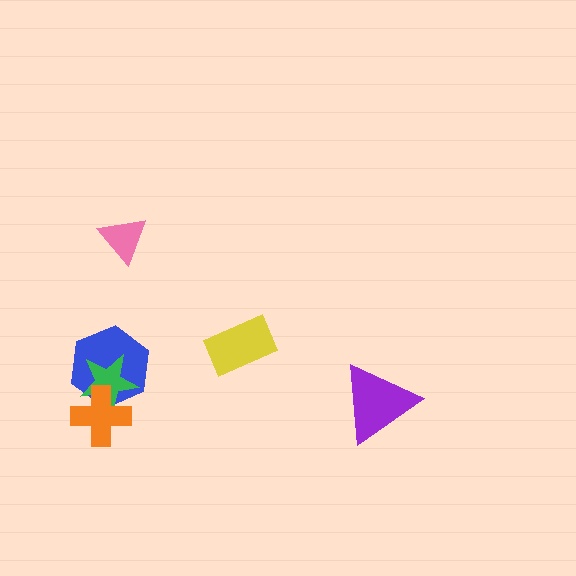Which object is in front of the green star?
The orange cross is in front of the green star.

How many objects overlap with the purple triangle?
0 objects overlap with the purple triangle.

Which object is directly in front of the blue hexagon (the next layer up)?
The green star is directly in front of the blue hexagon.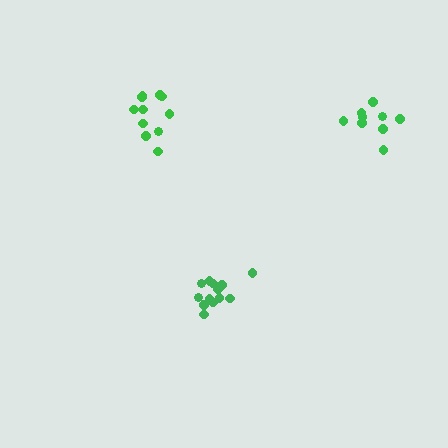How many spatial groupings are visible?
There are 3 spatial groupings.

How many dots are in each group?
Group 1: 12 dots, Group 2: 14 dots, Group 3: 9 dots (35 total).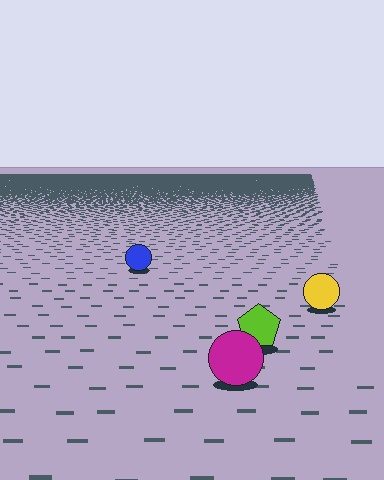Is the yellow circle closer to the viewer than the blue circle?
Yes. The yellow circle is closer — you can tell from the texture gradient: the ground texture is coarser near it.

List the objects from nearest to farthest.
From nearest to farthest: the magenta circle, the lime pentagon, the yellow circle, the blue circle.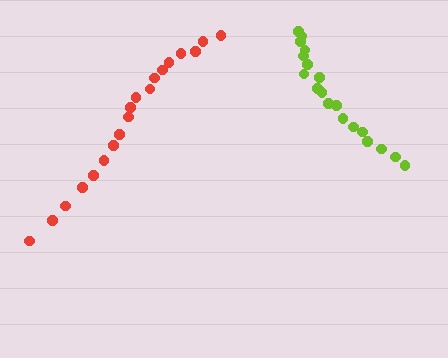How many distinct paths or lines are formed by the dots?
There are 2 distinct paths.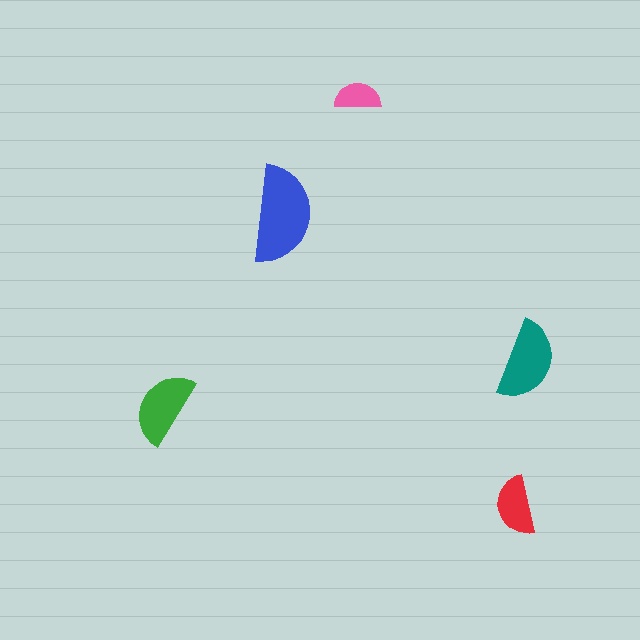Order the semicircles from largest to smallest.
the blue one, the teal one, the green one, the red one, the pink one.